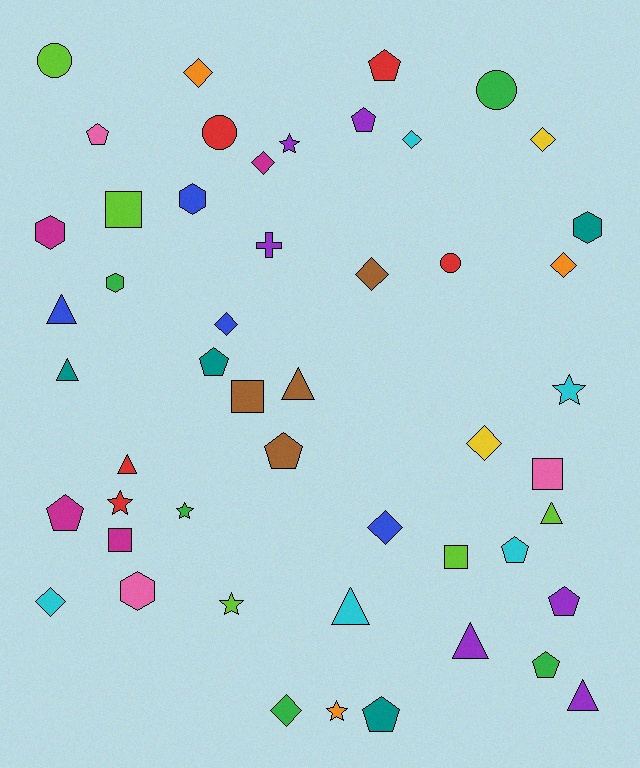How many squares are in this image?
There are 5 squares.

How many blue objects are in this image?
There are 4 blue objects.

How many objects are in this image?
There are 50 objects.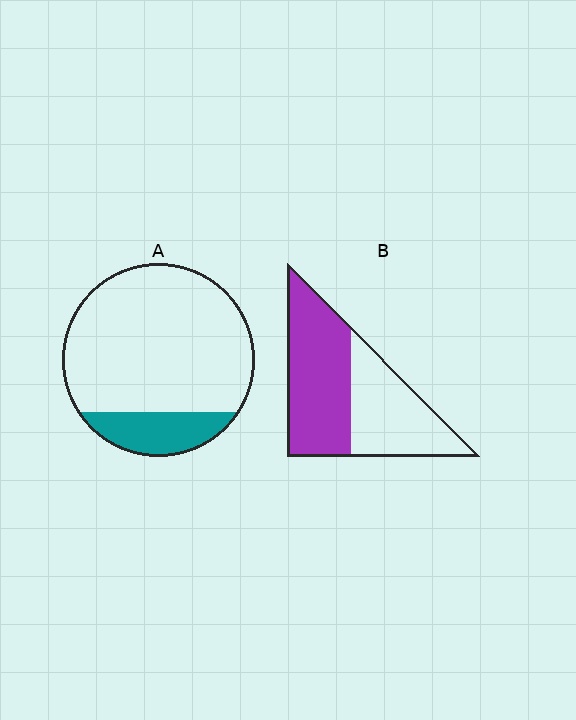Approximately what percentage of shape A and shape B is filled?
A is approximately 20% and B is approximately 55%.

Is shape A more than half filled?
No.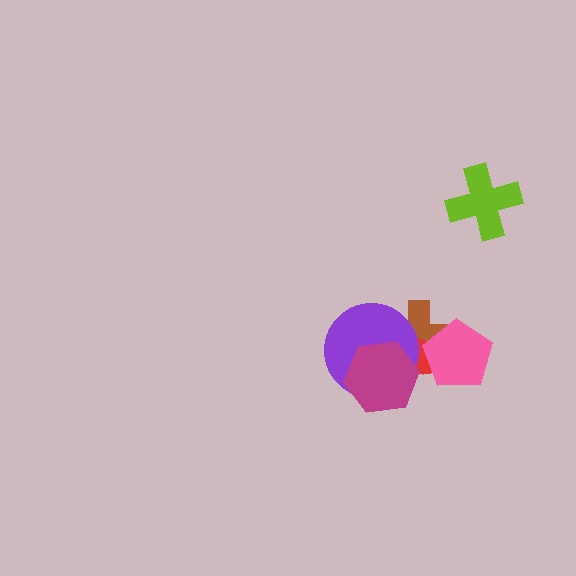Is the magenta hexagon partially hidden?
No, no other shape covers it.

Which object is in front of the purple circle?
The magenta hexagon is in front of the purple circle.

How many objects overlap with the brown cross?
4 objects overlap with the brown cross.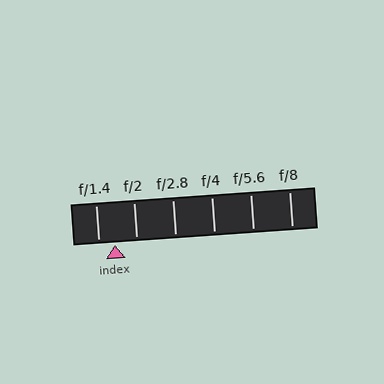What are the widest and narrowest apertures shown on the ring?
The widest aperture shown is f/1.4 and the narrowest is f/8.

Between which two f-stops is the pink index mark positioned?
The index mark is between f/1.4 and f/2.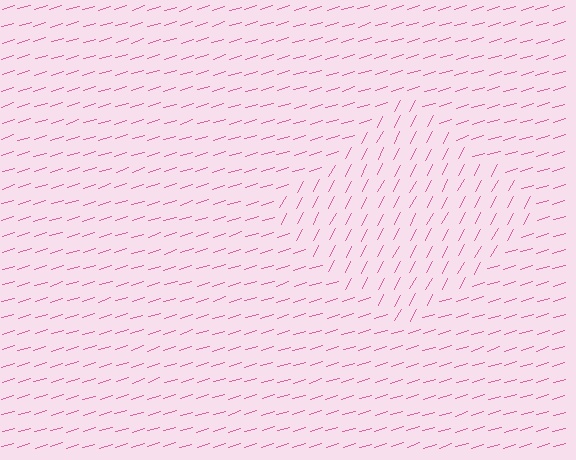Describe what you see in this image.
The image is filled with small pink line segments. A diamond region in the image has lines oriented differently from the surrounding lines, creating a visible texture boundary.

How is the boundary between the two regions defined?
The boundary is defined purely by a change in line orientation (approximately 45 degrees difference). All lines are the same color and thickness.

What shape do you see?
I see a diamond.